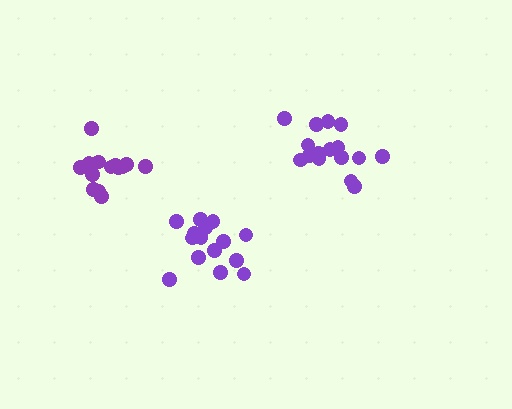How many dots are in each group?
Group 1: 15 dots, Group 2: 16 dots, Group 3: 14 dots (45 total).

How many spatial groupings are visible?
There are 3 spatial groupings.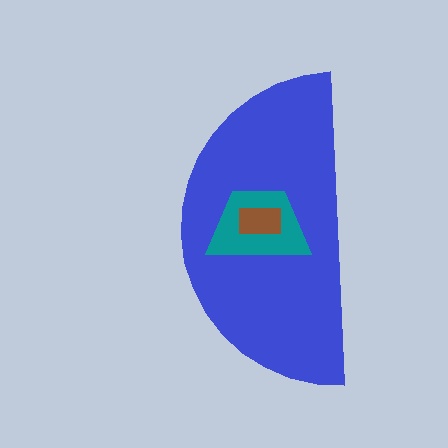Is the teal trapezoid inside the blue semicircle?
Yes.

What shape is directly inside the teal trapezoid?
The brown rectangle.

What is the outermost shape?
The blue semicircle.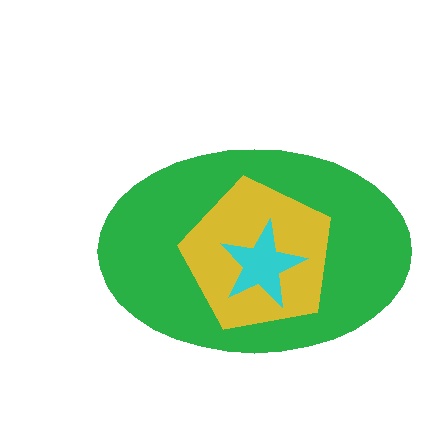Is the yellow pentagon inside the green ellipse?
Yes.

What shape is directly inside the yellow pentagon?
The cyan star.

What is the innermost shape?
The cyan star.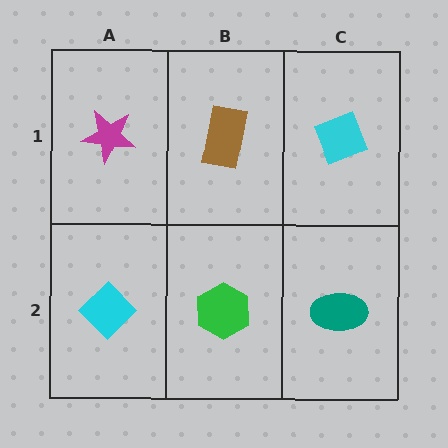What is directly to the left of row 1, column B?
A magenta star.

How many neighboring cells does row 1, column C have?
2.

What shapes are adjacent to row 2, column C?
A cyan diamond (row 1, column C), a green hexagon (row 2, column B).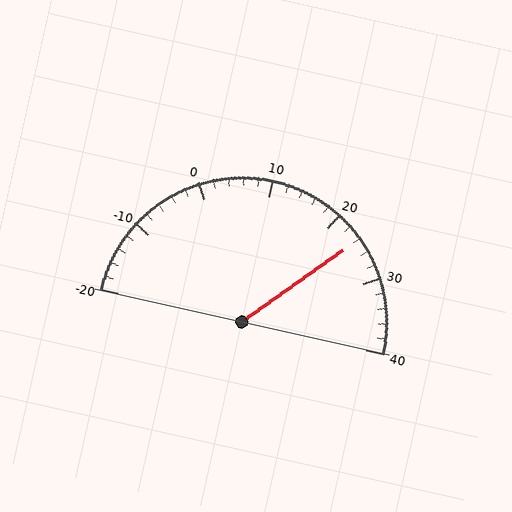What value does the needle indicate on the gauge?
The needle indicates approximately 24.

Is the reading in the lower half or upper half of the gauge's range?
The reading is in the upper half of the range (-20 to 40).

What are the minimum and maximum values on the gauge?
The gauge ranges from -20 to 40.